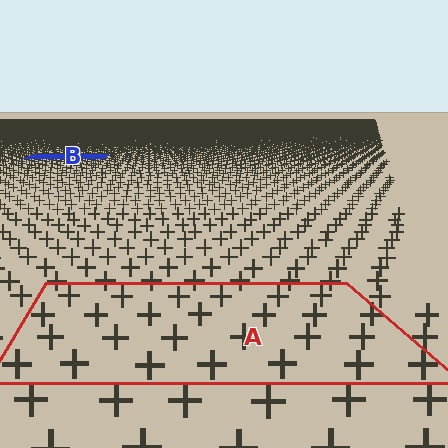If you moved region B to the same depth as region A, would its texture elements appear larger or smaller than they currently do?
They would appear larger. At a closer depth, the same texture elements are projected at a bigger on-screen size.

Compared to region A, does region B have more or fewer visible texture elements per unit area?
Region B has more texture elements per unit area — they are packed more densely because it is farther away.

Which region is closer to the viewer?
Region A is closer. The texture elements there are larger and more spread out.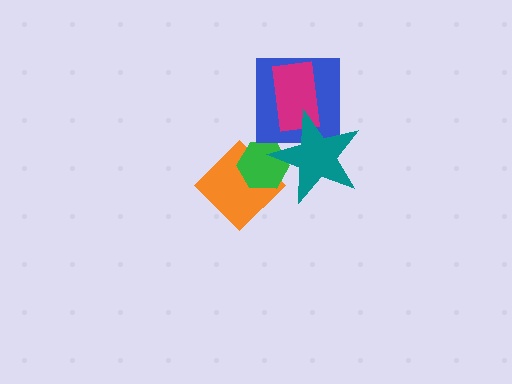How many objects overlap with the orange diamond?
2 objects overlap with the orange diamond.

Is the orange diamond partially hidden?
Yes, it is partially covered by another shape.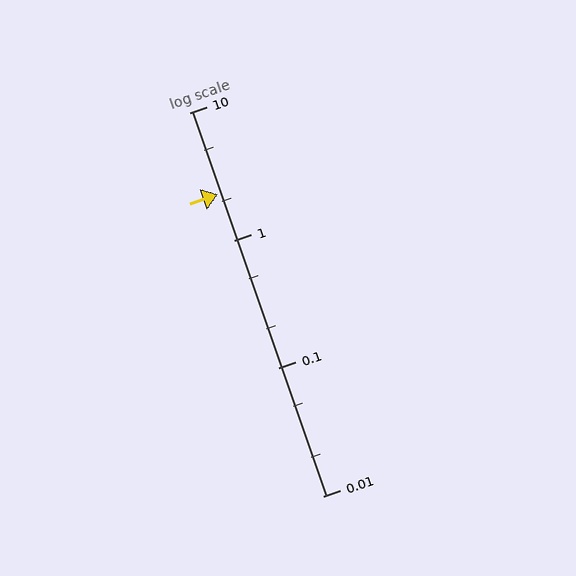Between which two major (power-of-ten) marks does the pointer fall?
The pointer is between 1 and 10.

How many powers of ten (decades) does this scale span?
The scale spans 3 decades, from 0.01 to 10.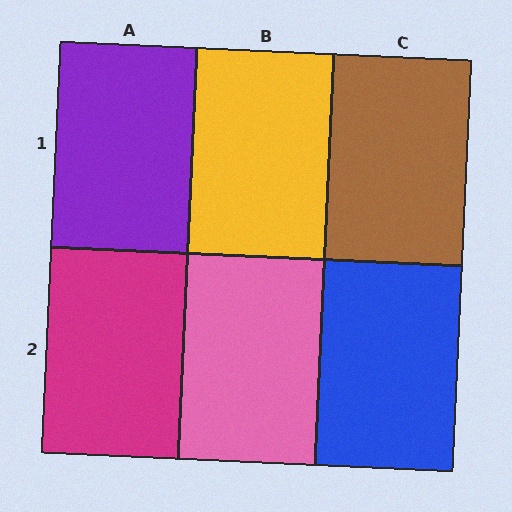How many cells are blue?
1 cell is blue.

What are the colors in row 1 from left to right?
Purple, yellow, brown.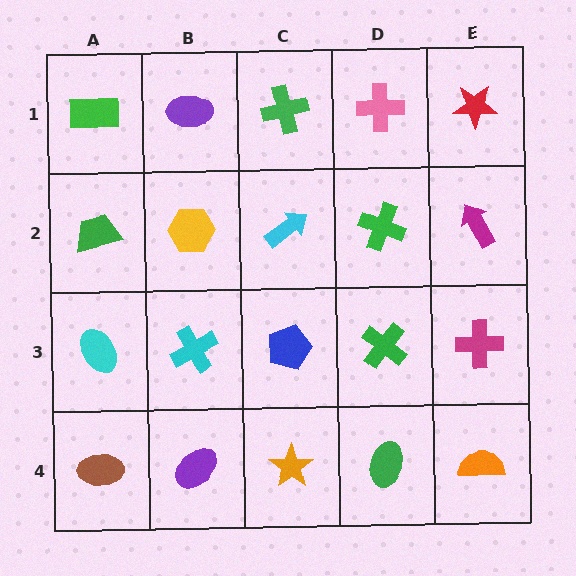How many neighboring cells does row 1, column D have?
3.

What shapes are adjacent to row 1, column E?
A magenta arrow (row 2, column E), a pink cross (row 1, column D).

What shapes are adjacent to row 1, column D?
A green cross (row 2, column D), a green cross (row 1, column C), a red star (row 1, column E).